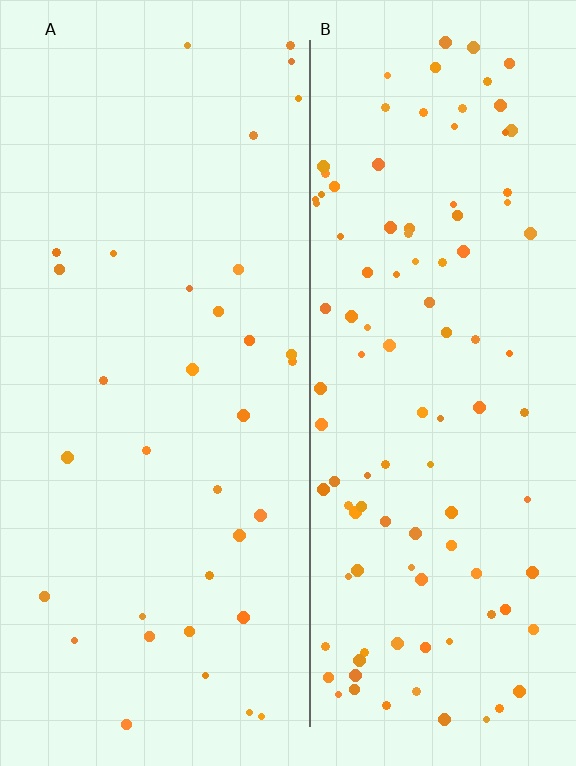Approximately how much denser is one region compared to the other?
Approximately 3.2× — region B over region A.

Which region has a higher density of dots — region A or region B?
B (the right).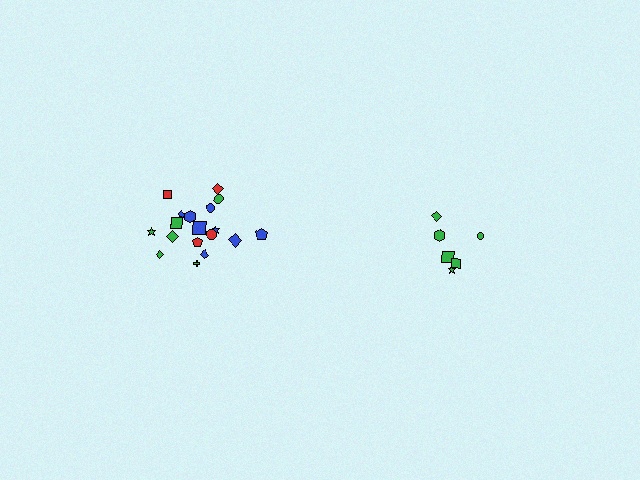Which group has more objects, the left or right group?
The left group.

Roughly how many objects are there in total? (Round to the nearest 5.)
Roughly 25 objects in total.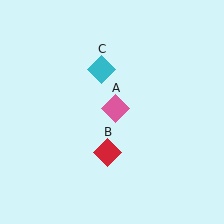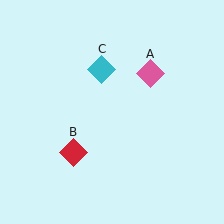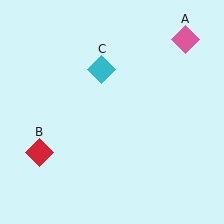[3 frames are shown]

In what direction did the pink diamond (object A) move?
The pink diamond (object A) moved up and to the right.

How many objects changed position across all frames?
2 objects changed position: pink diamond (object A), red diamond (object B).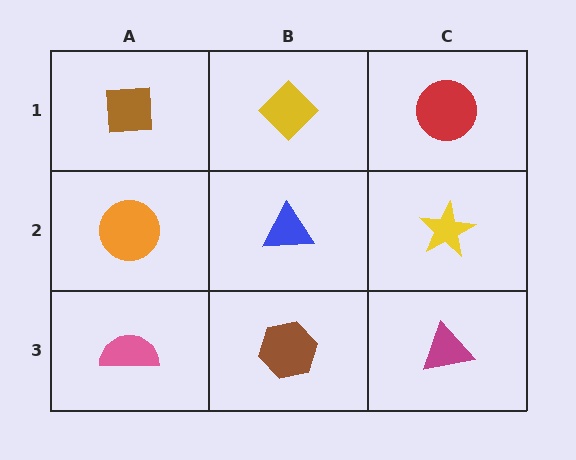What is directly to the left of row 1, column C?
A yellow diamond.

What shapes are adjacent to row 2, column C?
A red circle (row 1, column C), a magenta triangle (row 3, column C), a blue triangle (row 2, column B).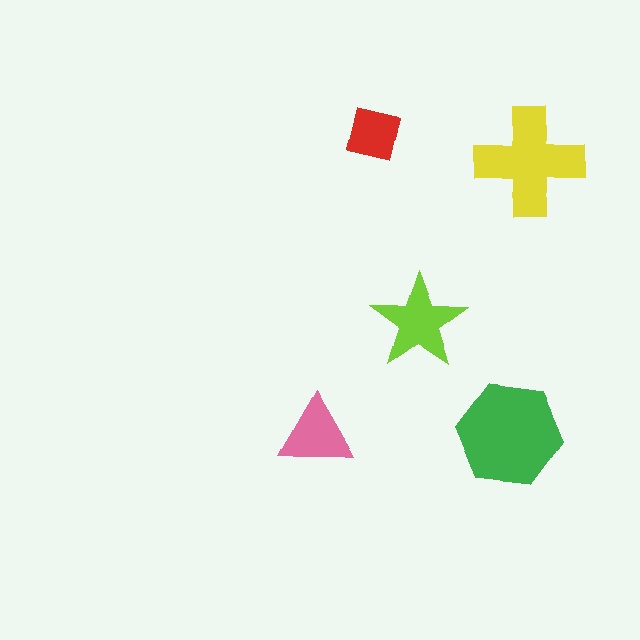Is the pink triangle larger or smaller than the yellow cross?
Smaller.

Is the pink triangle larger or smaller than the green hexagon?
Smaller.